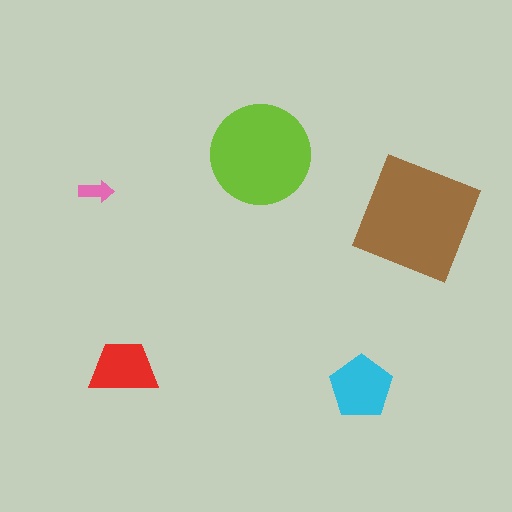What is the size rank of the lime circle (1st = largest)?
2nd.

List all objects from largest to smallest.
The brown square, the lime circle, the cyan pentagon, the red trapezoid, the pink arrow.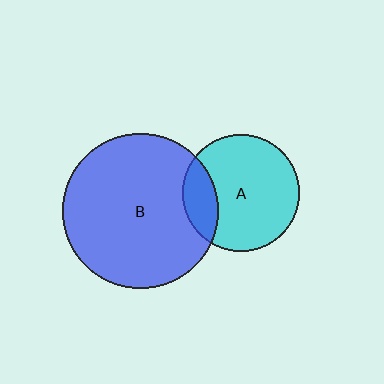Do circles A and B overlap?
Yes.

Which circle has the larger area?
Circle B (blue).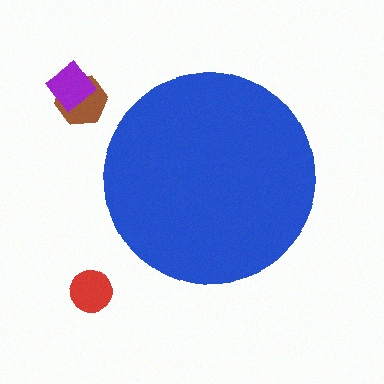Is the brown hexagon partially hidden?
No, the brown hexagon is fully visible.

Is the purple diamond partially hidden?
No, the purple diamond is fully visible.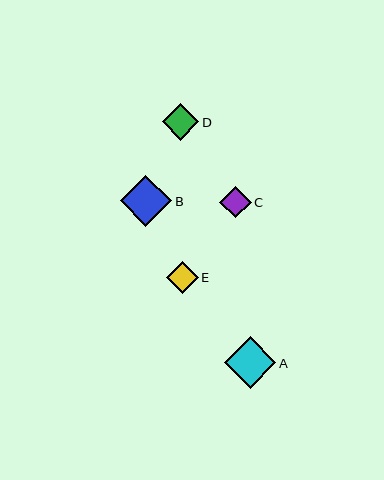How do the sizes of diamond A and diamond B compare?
Diamond A and diamond B are approximately the same size.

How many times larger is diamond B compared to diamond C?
Diamond B is approximately 1.6 times the size of diamond C.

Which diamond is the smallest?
Diamond C is the smallest with a size of approximately 31 pixels.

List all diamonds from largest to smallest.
From largest to smallest: A, B, D, E, C.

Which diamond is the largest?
Diamond A is the largest with a size of approximately 51 pixels.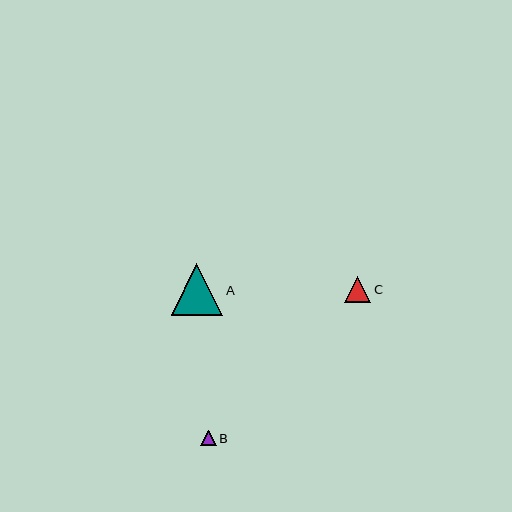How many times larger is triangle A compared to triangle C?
Triangle A is approximately 2.0 times the size of triangle C.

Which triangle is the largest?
Triangle A is the largest with a size of approximately 52 pixels.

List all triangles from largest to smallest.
From largest to smallest: A, C, B.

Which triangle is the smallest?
Triangle B is the smallest with a size of approximately 15 pixels.